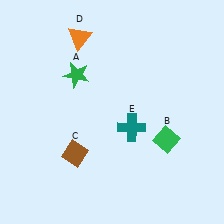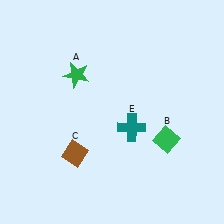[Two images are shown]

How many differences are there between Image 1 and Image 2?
There is 1 difference between the two images.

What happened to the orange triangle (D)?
The orange triangle (D) was removed in Image 2. It was in the top-left area of Image 1.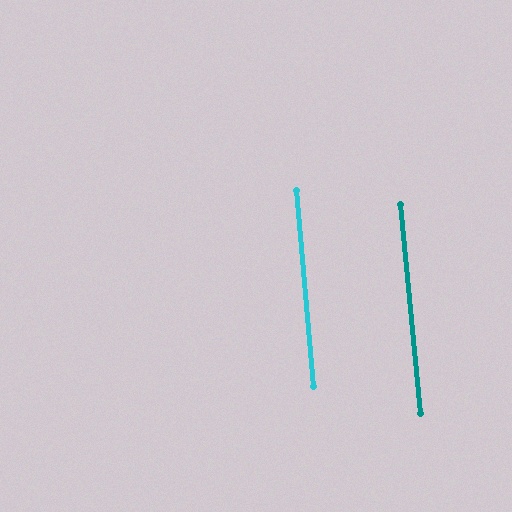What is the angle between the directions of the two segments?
Approximately 0 degrees.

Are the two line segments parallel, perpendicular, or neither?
Parallel — their directions differ by only 0.3°.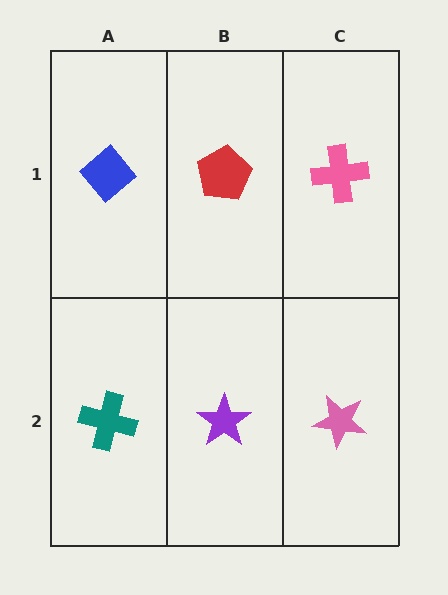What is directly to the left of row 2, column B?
A teal cross.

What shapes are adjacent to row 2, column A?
A blue diamond (row 1, column A), a purple star (row 2, column B).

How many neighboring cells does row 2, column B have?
3.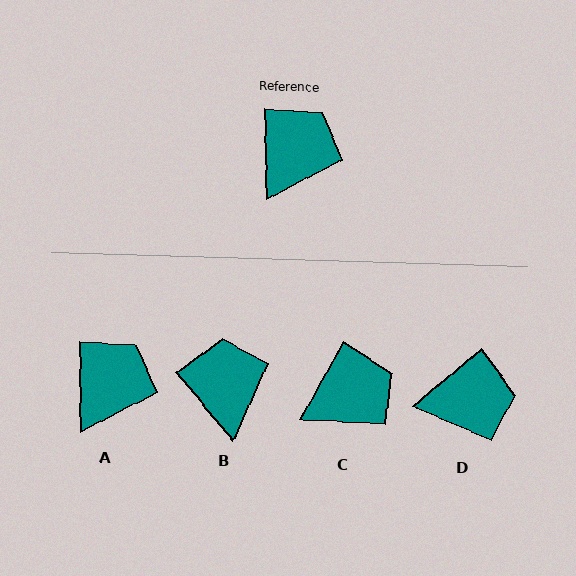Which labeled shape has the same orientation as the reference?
A.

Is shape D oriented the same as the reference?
No, it is off by about 51 degrees.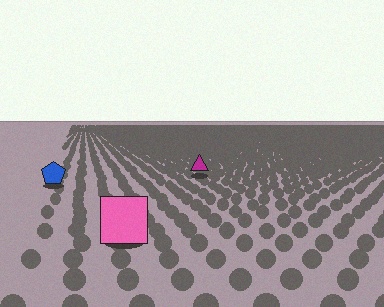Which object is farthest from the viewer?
The magenta triangle is farthest from the viewer. It appears smaller and the ground texture around it is denser.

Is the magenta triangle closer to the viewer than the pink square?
No. The pink square is closer — you can tell from the texture gradient: the ground texture is coarser near it.